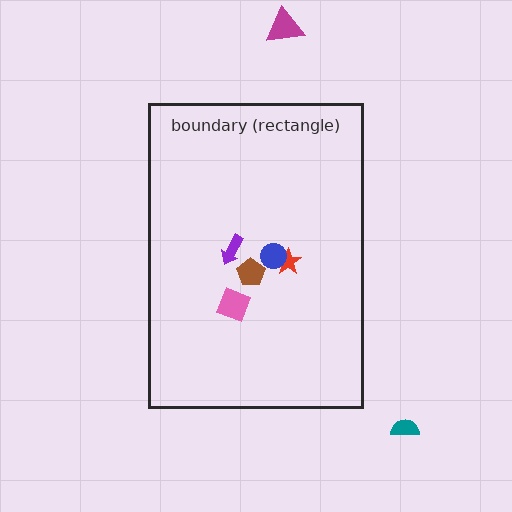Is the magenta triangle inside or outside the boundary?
Outside.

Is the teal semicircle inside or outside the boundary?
Outside.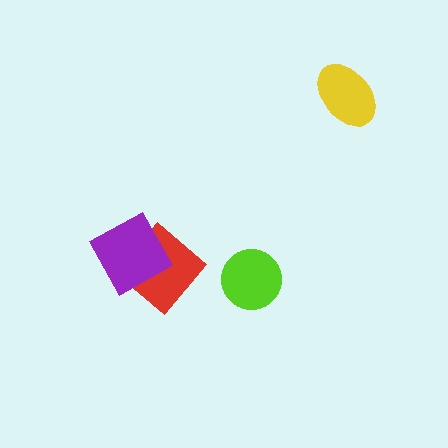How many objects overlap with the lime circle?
0 objects overlap with the lime circle.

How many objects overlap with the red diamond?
1 object overlaps with the red diamond.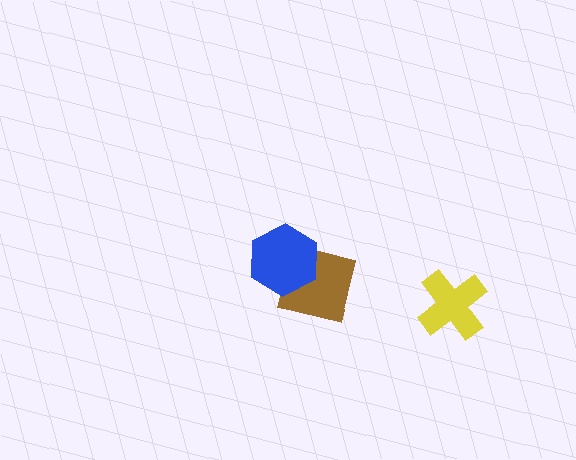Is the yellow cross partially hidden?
No, no other shape covers it.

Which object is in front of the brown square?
The blue hexagon is in front of the brown square.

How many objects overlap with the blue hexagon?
1 object overlaps with the blue hexagon.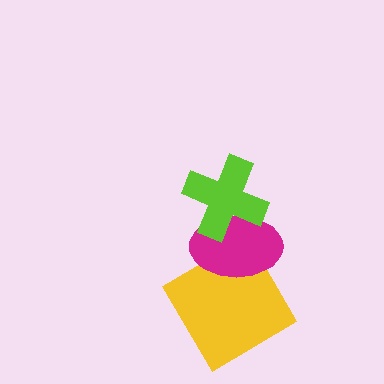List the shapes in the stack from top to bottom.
From top to bottom: the lime cross, the magenta ellipse, the yellow diamond.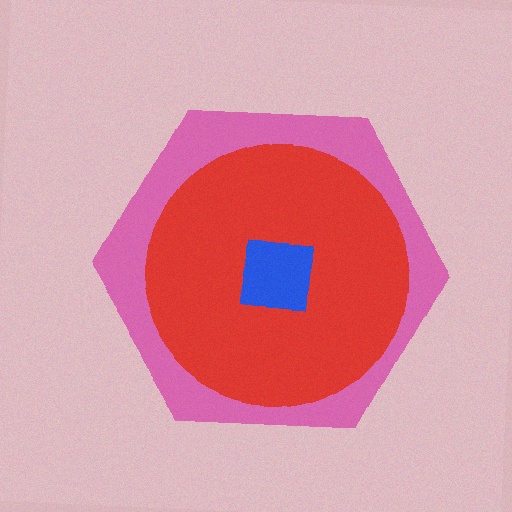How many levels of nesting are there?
3.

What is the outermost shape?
The pink hexagon.